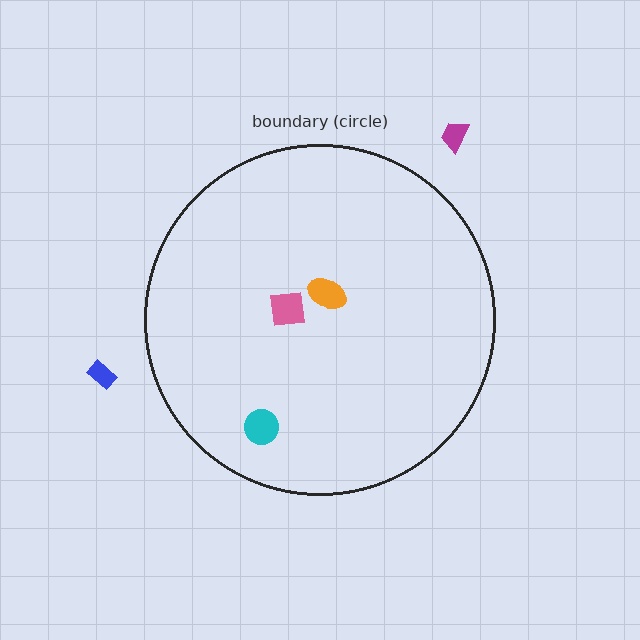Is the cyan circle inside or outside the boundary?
Inside.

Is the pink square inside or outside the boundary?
Inside.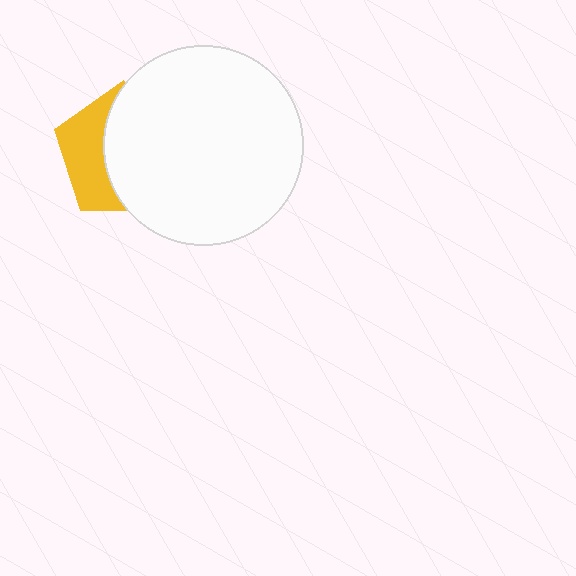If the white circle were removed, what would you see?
You would see the complete yellow pentagon.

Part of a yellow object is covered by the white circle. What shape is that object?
It is a pentagon.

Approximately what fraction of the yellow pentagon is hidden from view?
Roughly 63% of the yellow pentagon is hidden behind the white circle.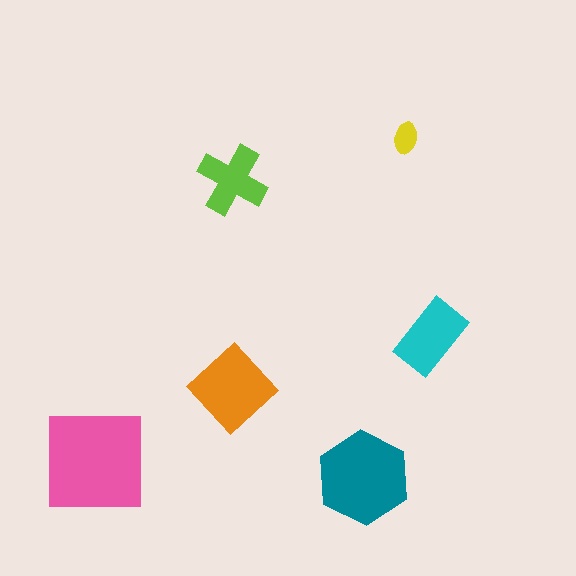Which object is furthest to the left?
The pink square is leftmost.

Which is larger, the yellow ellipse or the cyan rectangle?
The cyan rectangle.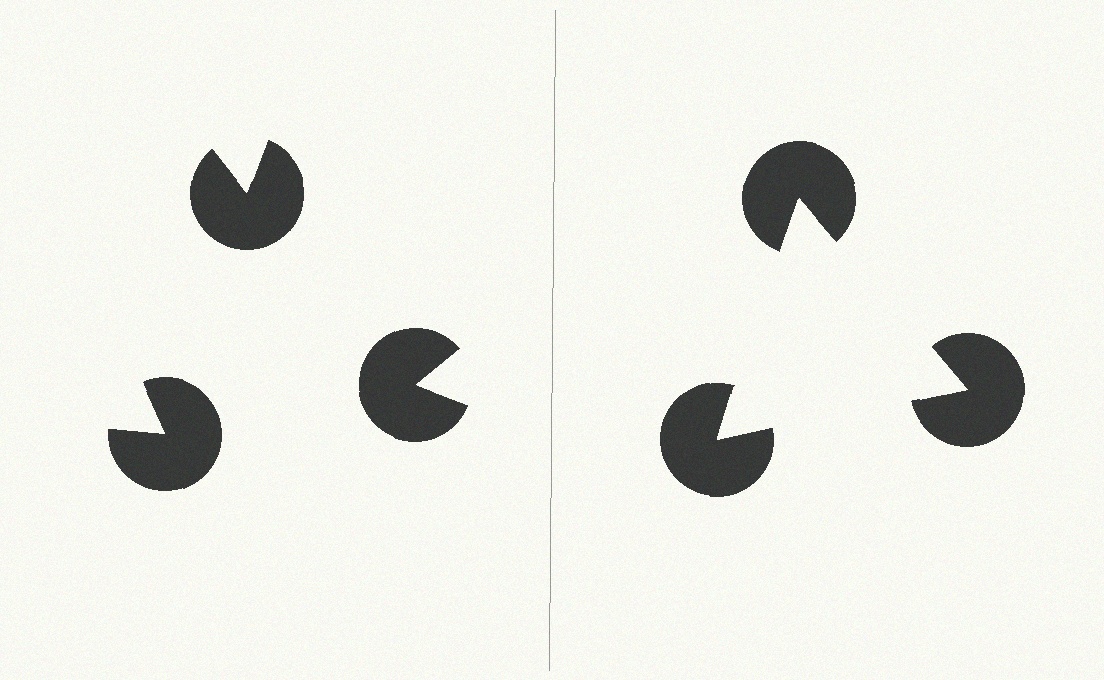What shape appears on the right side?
An illusory triangle.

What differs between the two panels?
The pac-man discs are positioned identically on both sides; only the wedge orientations differ. On the right they align to a triangle; on the left they are misaligned.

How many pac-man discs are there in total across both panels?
6 — 3 on each side.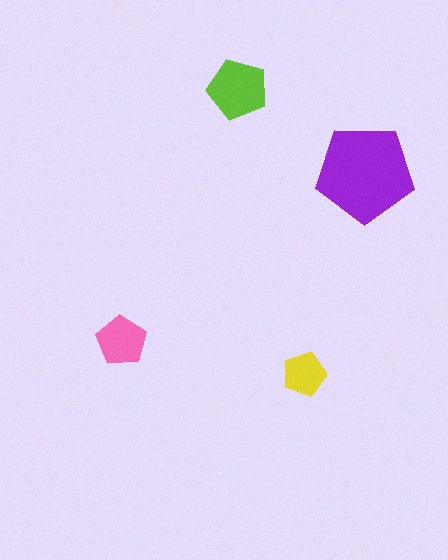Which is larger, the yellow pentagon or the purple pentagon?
The purple one.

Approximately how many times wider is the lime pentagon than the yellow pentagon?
About 1.5 times wider.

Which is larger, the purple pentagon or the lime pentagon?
The purple one.